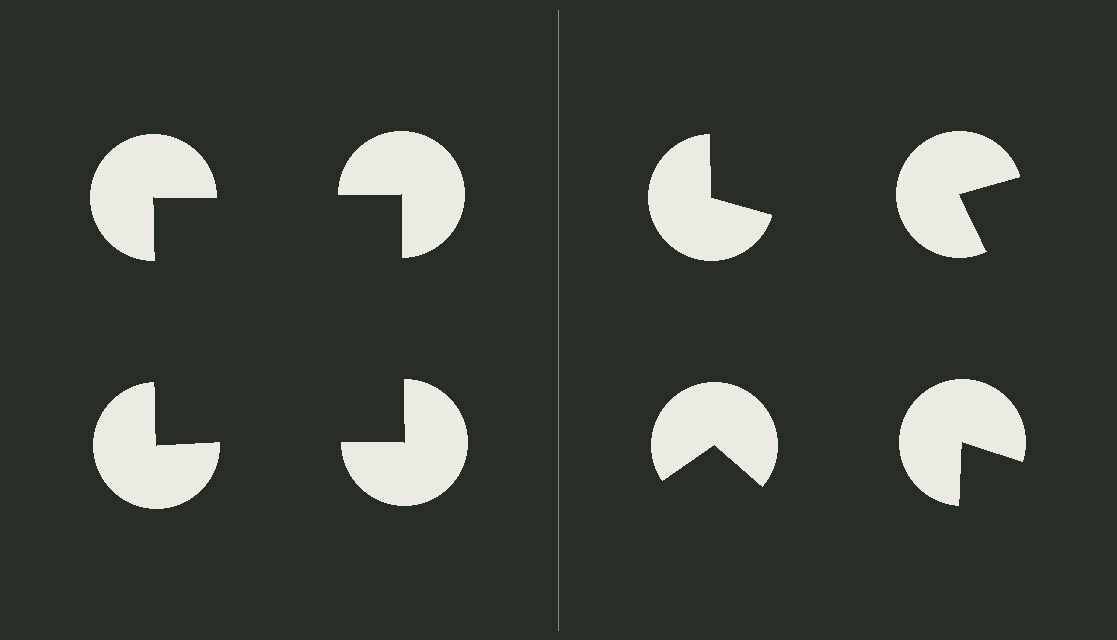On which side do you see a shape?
An illusory square appears on the left side. On the right side the wedge cuts are rotated, so no coherent shape forms.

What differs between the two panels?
The pac-man discs are positioned identically on both sides; only the wedge orientations differ. On the left they align to a square; on the right they are misaligned.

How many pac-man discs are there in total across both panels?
8 — 4 on each side.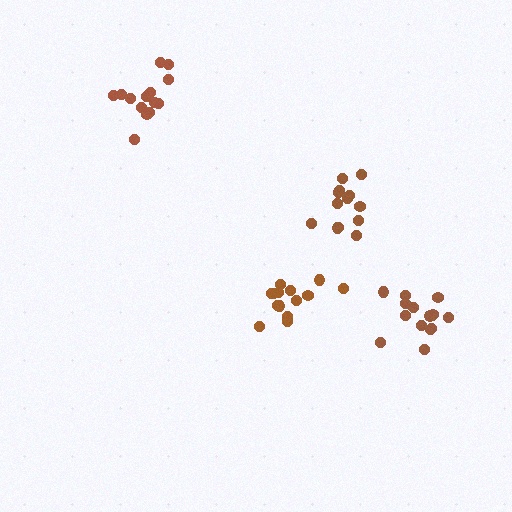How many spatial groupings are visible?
There are 4 spatial groupings.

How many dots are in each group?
Group 1: 13 dots, Group 2: 15 dots, Group 3: 14 dots, Group 4: 14 dots (56 total).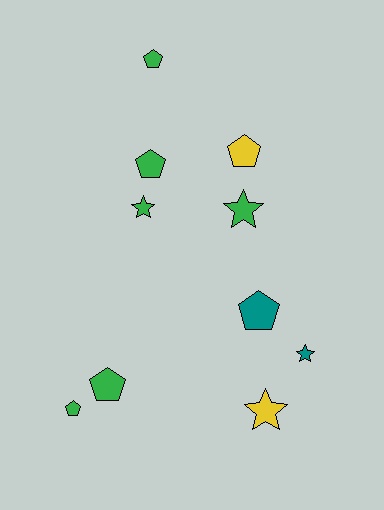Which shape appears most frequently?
Pentagon, with 6 objects.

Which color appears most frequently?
Green, with 6 objects.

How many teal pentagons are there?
There is 1 teal pentagon.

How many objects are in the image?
There are 10 objects.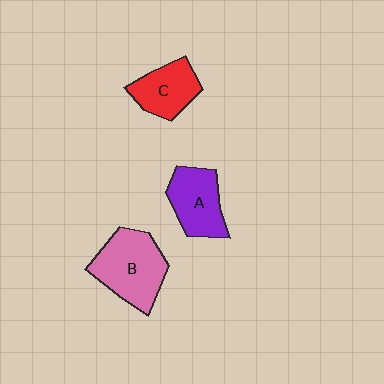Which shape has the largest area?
Shape B (pink).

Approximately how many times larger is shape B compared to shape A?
Approximately 1.3 times.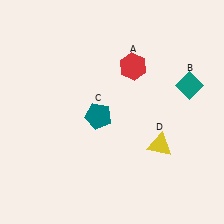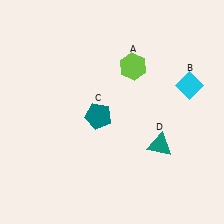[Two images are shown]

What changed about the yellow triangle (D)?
In Image 1, D is yellow. In Image 2, it changed to teal.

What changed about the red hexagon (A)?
In Image 1, A is red. In Image 2, it changed to lime.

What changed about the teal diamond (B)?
In Image 1, B is teal. In Image 2, it changed to cyan.